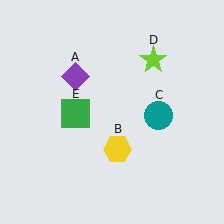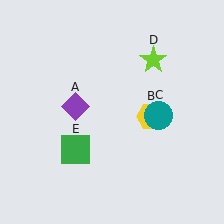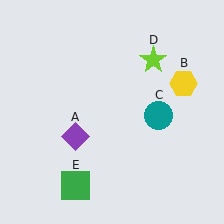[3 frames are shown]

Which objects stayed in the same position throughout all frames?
Teal circle (object C) and lime star (object D) remained stationary.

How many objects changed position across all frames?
3 objects changed position: purple diamond (object A), yellow hexagon (object B), green square (object E).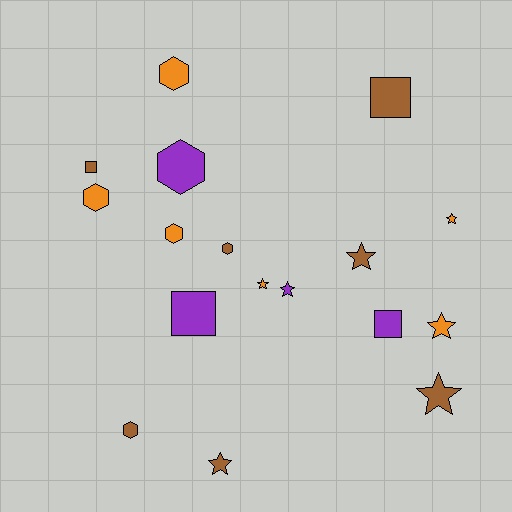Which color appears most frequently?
Brown, with 7 objects.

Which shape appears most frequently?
Star, with 7 objects.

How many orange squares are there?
There are no orange squares.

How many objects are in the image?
There are 17 objects.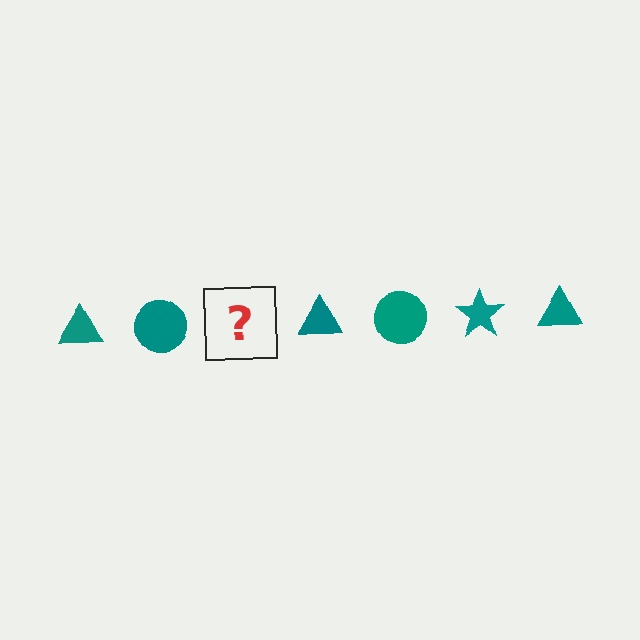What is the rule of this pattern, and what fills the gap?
The rule is that the pattern cycles through triangle, circle, star shapes in teal. The gap should be filled with a teal star.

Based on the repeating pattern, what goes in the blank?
The blank should be a teal star.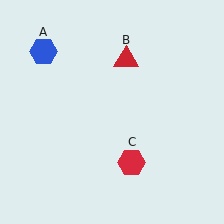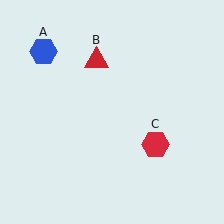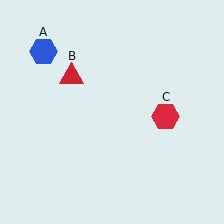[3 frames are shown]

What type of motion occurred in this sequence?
The red triangle (object B), red hexagon (object C) rotated counterclockwise around the center of the scene.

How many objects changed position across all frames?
2 objects changed position: red triangle (object B), red hexagon (object C).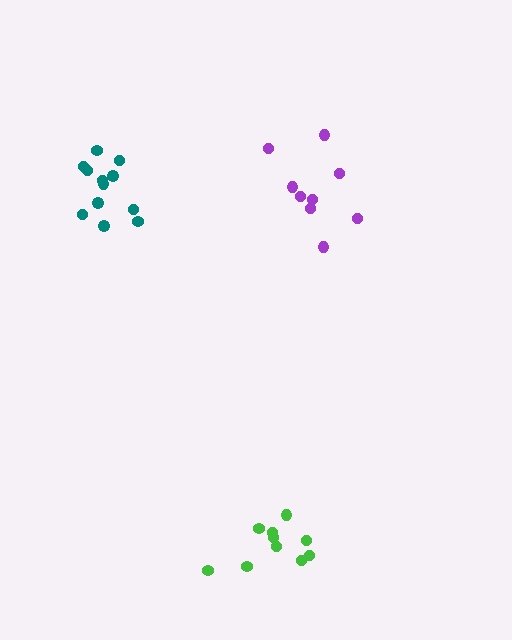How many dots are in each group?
Group 1: 9 dots, Group 2: 12 dots, Group 3: 10 dots (31 total).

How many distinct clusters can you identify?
There are 3 distinct clusters.